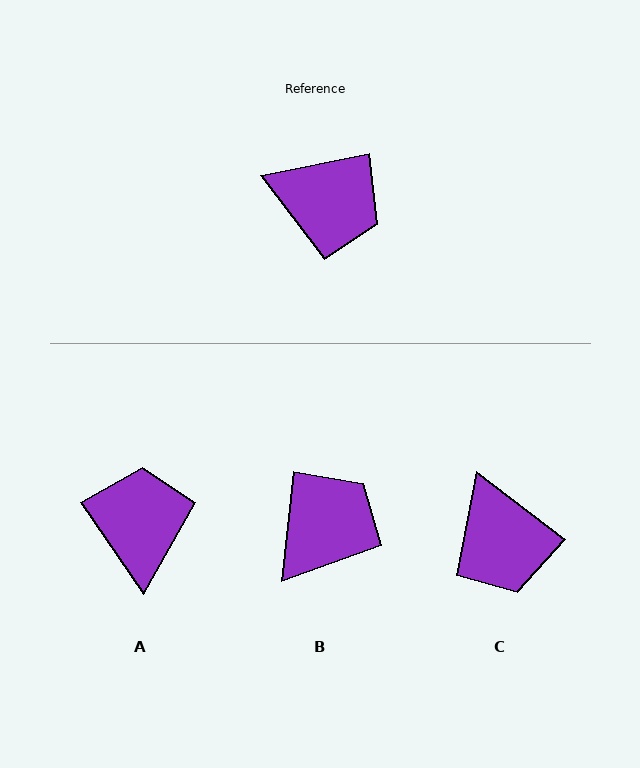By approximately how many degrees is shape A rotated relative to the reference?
Approximately 113 degrees counter-clockwise.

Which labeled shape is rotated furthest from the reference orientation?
A, about 113 degrees away.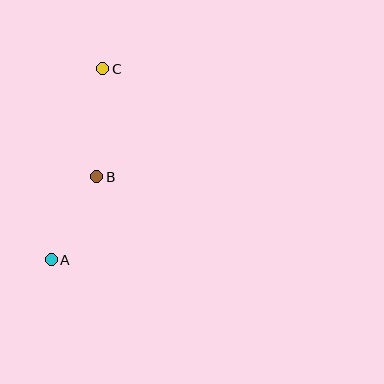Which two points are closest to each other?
Points A and B are closest to each other.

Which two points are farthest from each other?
Points A and C are farthest from each other.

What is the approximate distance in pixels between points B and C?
The distance between B and C is approximately 108 pixels.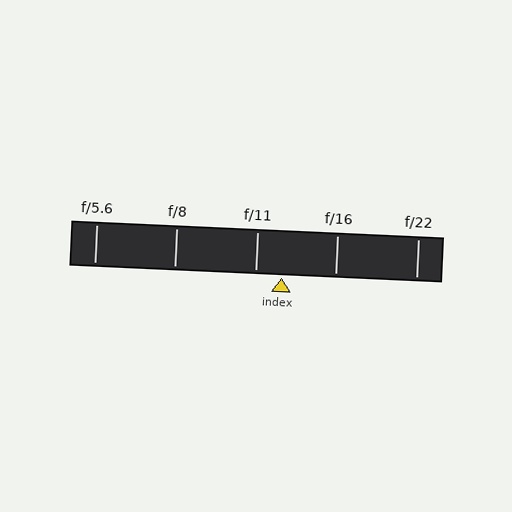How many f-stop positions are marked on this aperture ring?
There are 5 f-stop positions marked.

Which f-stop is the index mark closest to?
The index mark is closest to f/11.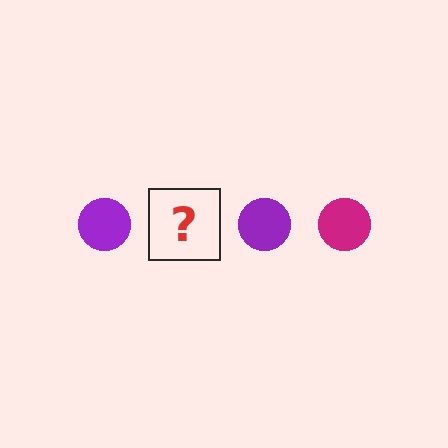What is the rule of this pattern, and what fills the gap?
The rule is that the pattern cycles through purple, magenta circles. The gap should be filled with a magenta circle.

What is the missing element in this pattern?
The missing element is a magenta circle.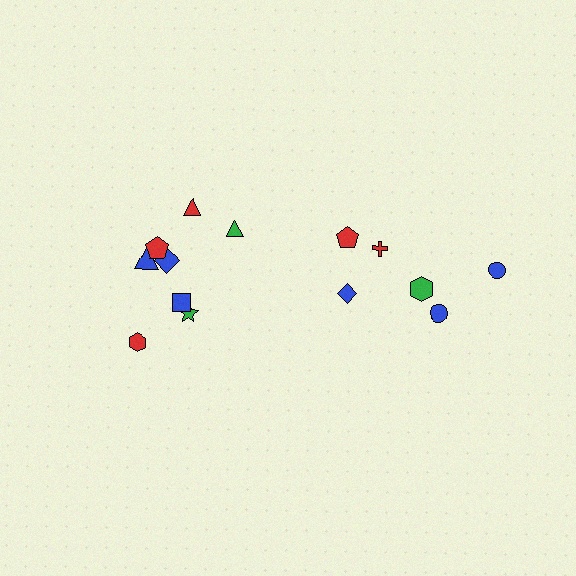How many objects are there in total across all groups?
There are 14 objects.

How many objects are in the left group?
There are 8 objects.